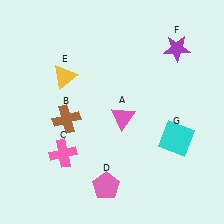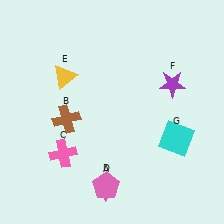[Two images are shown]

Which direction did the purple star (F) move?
The purple star (F) moved down.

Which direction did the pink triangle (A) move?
The pink triangle (A) moved down.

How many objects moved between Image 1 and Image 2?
2 objects moved between the two images.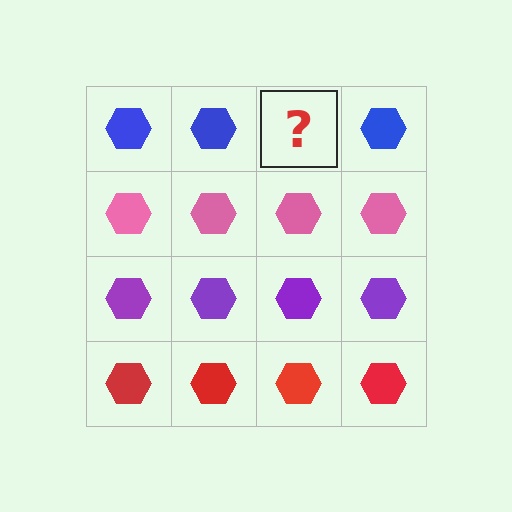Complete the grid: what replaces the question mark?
The question mark should be replaced with a blue hexagon.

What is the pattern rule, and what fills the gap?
The rule is that each row has a consistent color. The gap should be filled with a blue hexagon.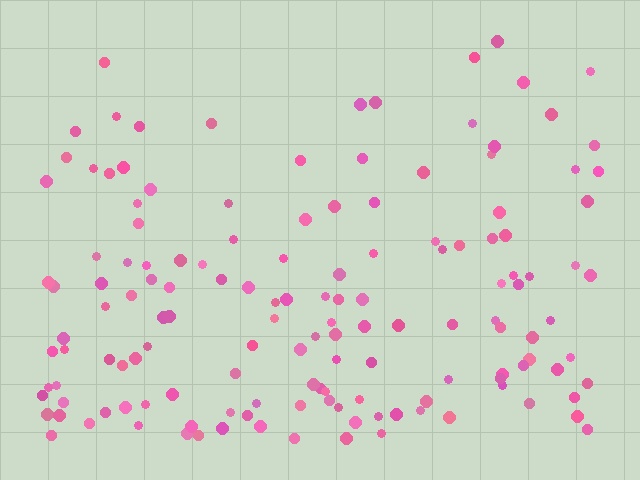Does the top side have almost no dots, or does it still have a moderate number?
Still a moderate number, just noticeably fewer than the bottom.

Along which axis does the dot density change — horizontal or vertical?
Vertical.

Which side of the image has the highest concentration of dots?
The bottom.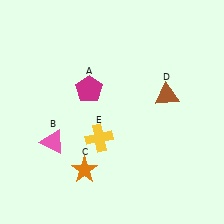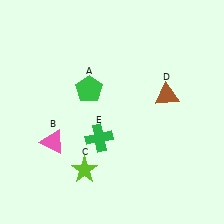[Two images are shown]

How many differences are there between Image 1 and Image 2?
There are 3 differences between the two images.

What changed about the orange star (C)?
In Image 1, C is orange. In Image 2, it changed to lime.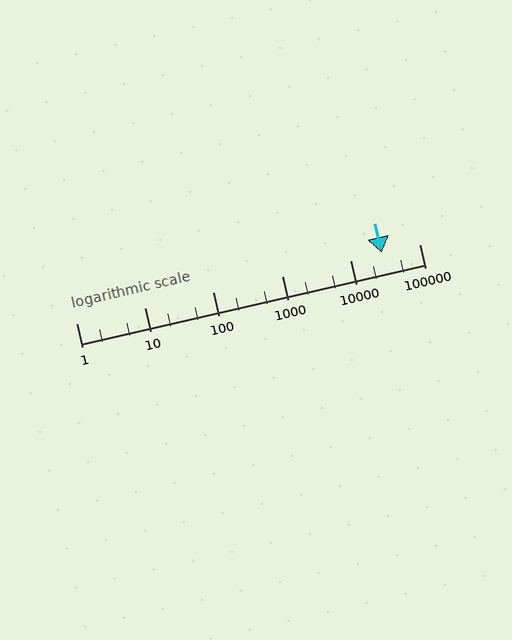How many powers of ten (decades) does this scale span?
The scale spans 5 decades, from 1 to 100000.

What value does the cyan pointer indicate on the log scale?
The pointer indicates approximately 28000.